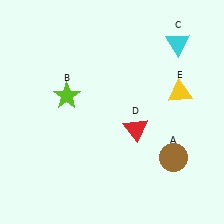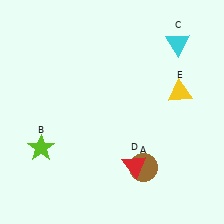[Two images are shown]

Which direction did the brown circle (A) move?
The brown circle (A) moved left.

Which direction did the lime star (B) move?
The lime star (B) moved down.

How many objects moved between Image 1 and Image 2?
3 objects moved between the two images.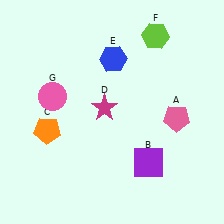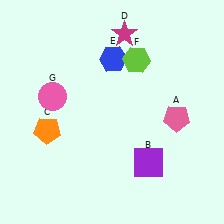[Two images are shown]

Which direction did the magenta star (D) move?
The magenta star (D) moved up.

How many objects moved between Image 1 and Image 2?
2 objects moved between the two images.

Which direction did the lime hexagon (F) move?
The lime hexagon (F) moved down.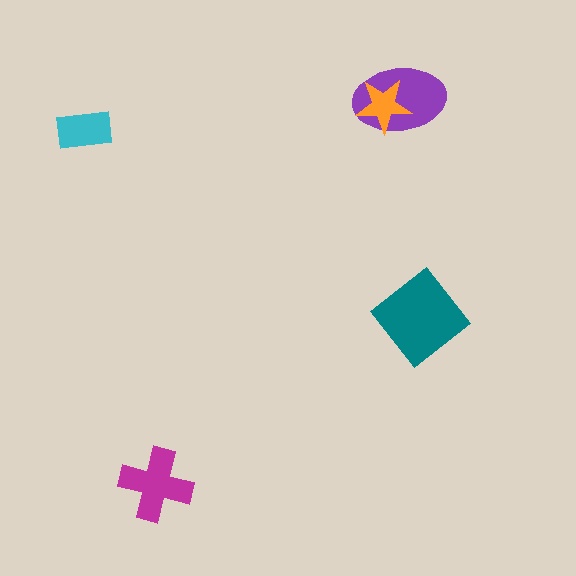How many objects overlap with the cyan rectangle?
0 objects overlap with the cyan rectangle.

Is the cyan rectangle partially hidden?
No, no other shape covers it.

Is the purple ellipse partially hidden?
Yes, it is partially covered by another shape.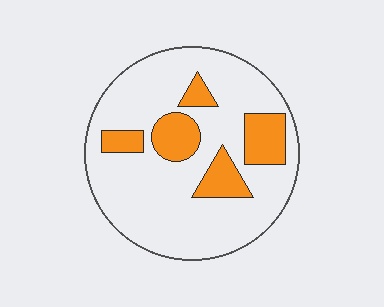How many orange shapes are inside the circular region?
5.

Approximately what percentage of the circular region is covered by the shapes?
Approximately 20%.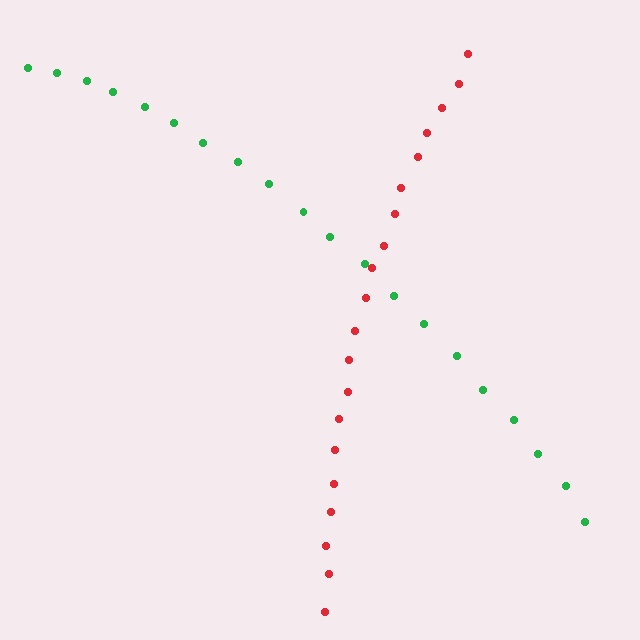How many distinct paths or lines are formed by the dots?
There are 2 distinct paths.